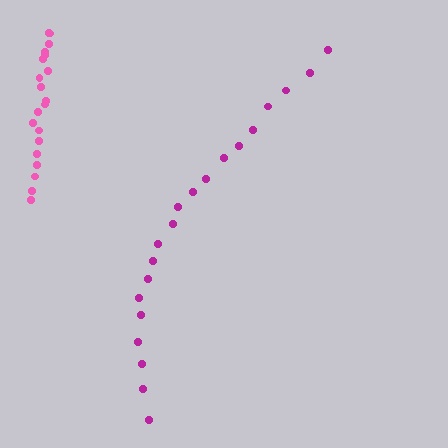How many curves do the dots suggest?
There are 2 distinct paths.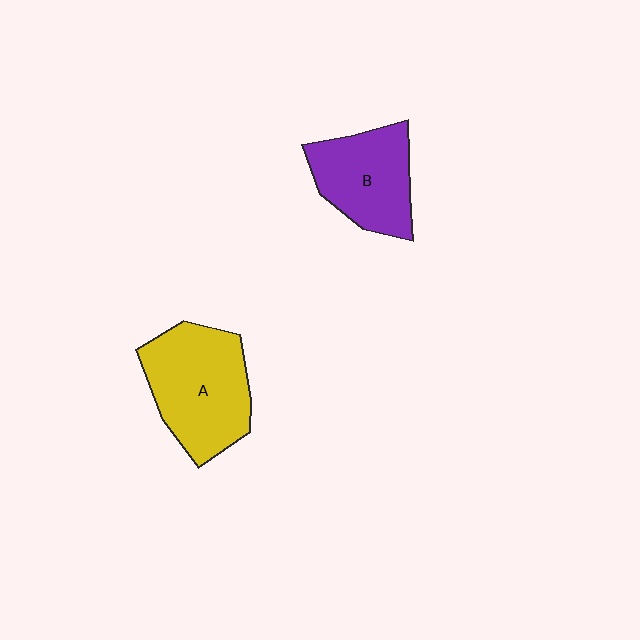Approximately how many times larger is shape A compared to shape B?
Approximately 1.3 times.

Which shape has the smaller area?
Shape B (purple).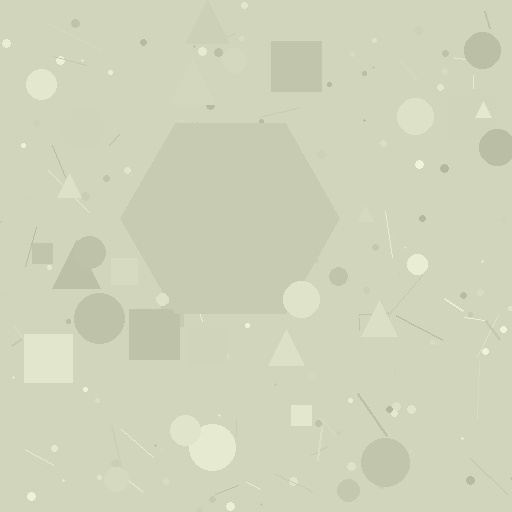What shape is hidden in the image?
A hexagon is hidden in the image.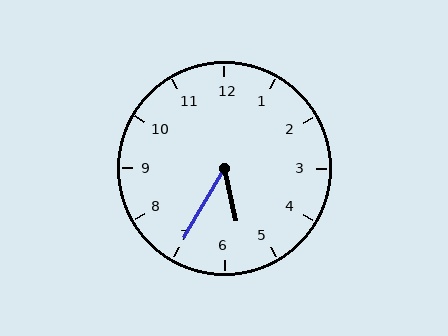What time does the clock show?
5:35.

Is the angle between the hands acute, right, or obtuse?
It is acute.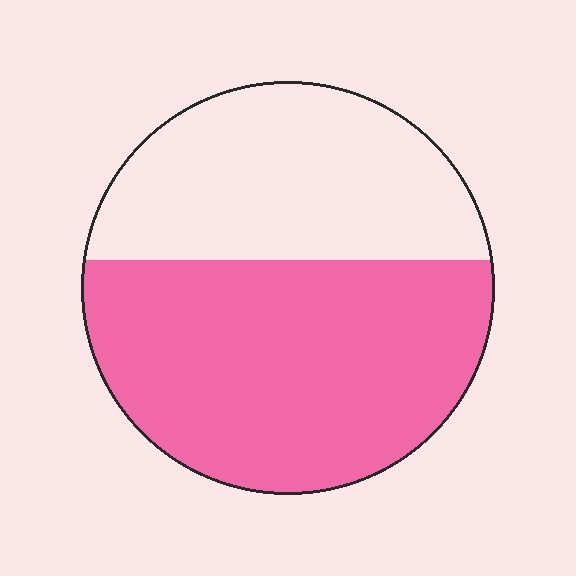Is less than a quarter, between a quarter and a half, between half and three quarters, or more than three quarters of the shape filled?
Between half and three quarters.